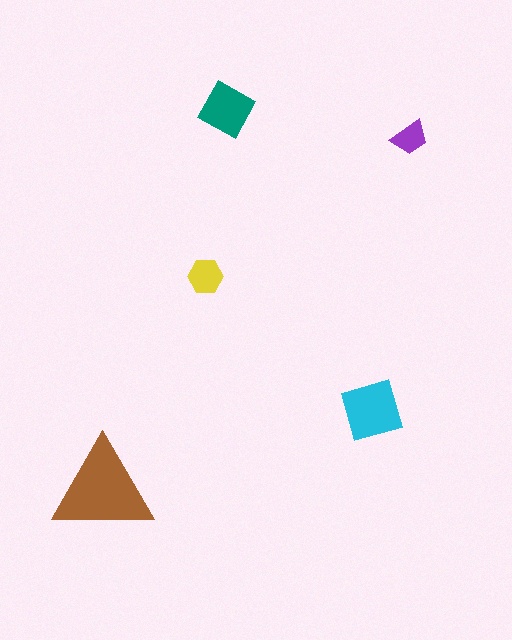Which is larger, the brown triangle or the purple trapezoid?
The brown triangle.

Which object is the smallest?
The purple trapezoid.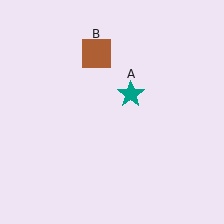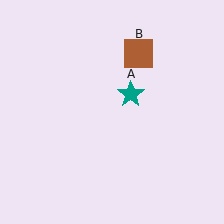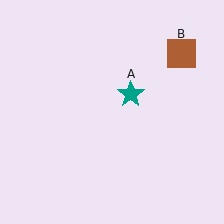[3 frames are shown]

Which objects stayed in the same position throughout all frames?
Teal star (object A) remained stationary.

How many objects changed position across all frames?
1 object changed position: brown square (object B).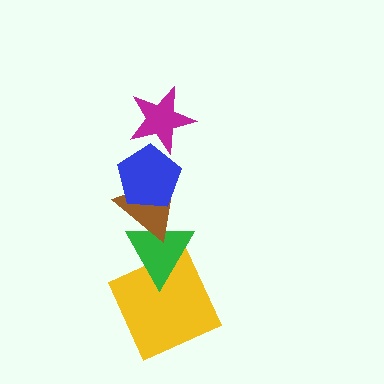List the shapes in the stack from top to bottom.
From top to bottom: the magenta star, the blue pentagon, the brown triangle, the green triangle, the yellow square.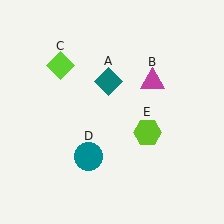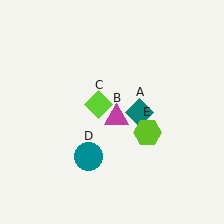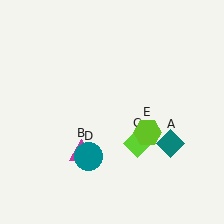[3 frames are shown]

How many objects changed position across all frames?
3 objects changed position: teal diamond (object A), magenta triangle (object B), lime diamond (object C).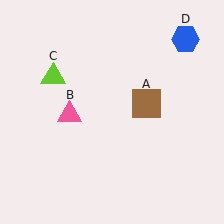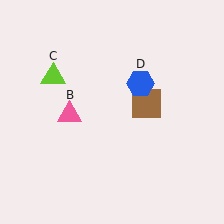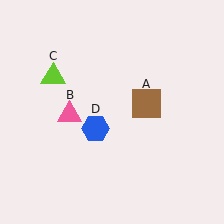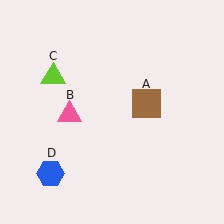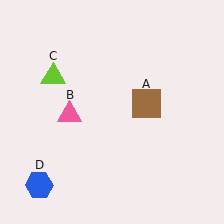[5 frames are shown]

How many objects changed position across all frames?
1 object changed position: blue hexagon (object D).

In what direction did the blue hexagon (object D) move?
The blue hexagon (object D) moved down and to the left.